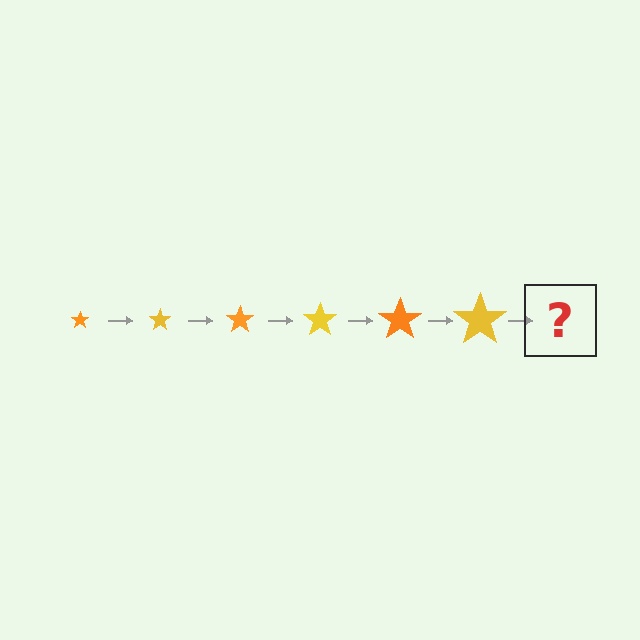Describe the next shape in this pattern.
It should be an orange star, larger than the previous one.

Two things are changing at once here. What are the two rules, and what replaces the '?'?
The two rules are that the star grows larger each step and the color cycles through orange and yellow. The '?' should be an orange star, larger than the previous one.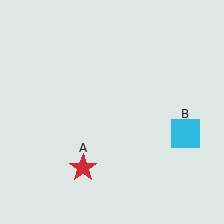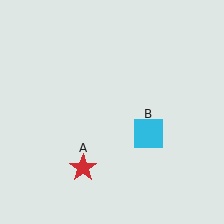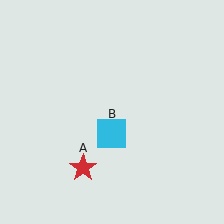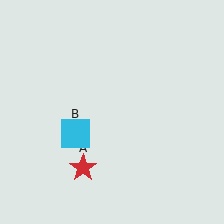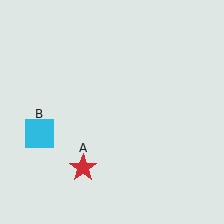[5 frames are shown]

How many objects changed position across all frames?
1 object changed position: cyan square (object B).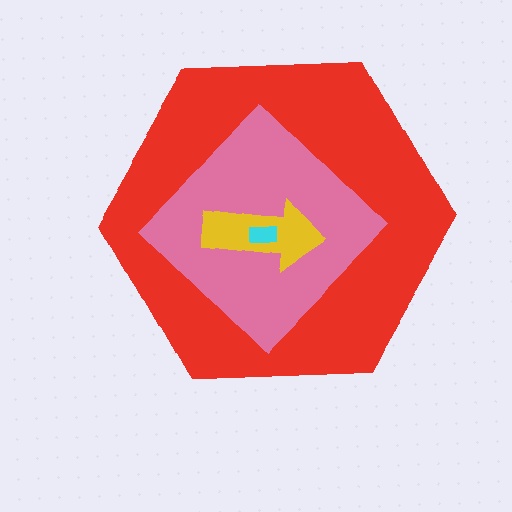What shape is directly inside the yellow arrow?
The cyan rectangle.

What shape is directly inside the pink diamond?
The yellow arrow.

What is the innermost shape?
The cyan rectangle.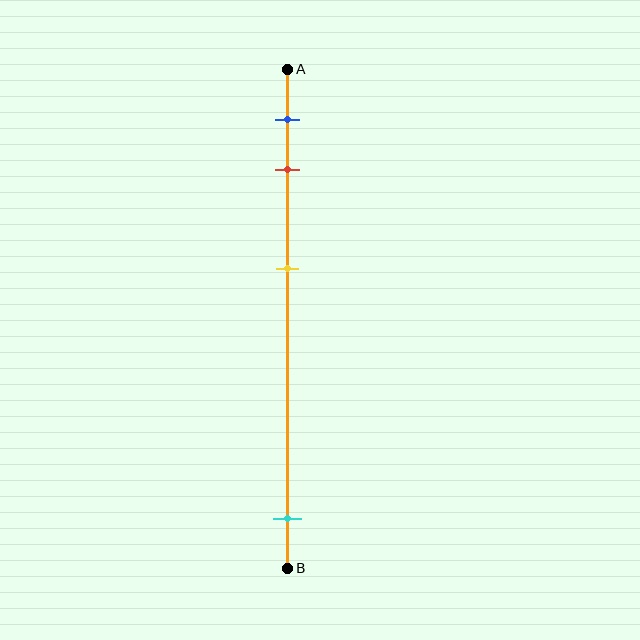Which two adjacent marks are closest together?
The blue and red marks are the closest adjacent pair.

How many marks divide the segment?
There are 4 marks dividing the segment.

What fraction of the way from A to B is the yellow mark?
The yellow mark is approximately 40% (0.4) of the way from A to B.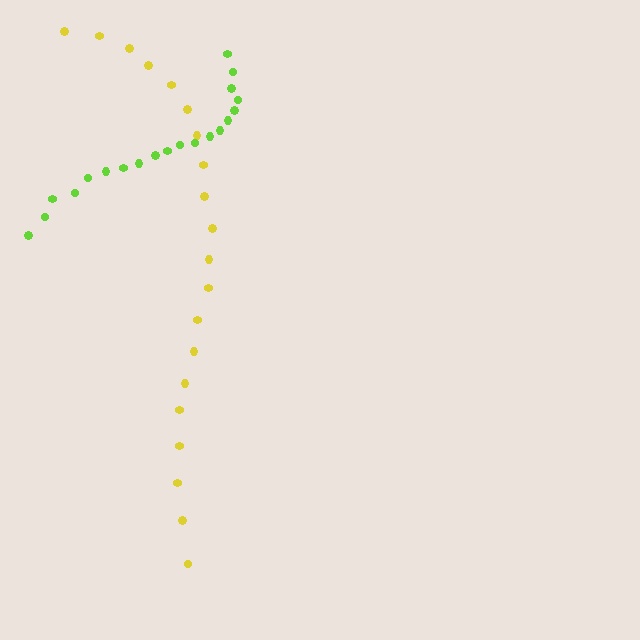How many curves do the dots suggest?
There are 2 distinct paths.